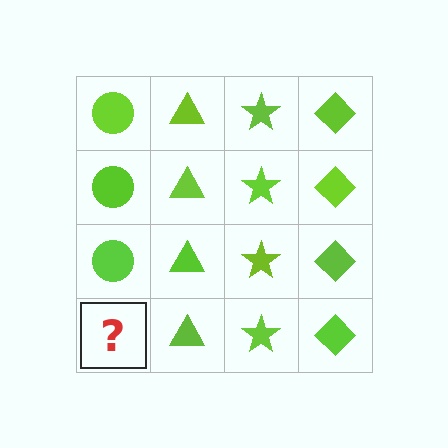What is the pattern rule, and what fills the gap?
The rule is that each column has a consistent shape. The gap should be filled with a lime circle.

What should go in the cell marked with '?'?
The missing cell should contain a lime circle.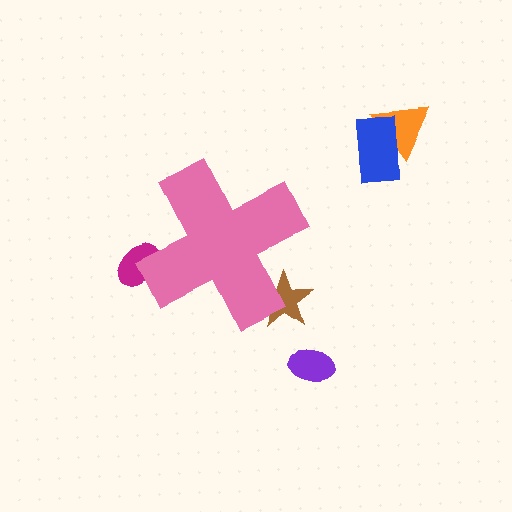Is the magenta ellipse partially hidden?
Yes, the magenta ellipse is partially hidden behind the pink cross.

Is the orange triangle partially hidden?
No, the orange triangle is fully visible.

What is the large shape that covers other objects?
A pink cross.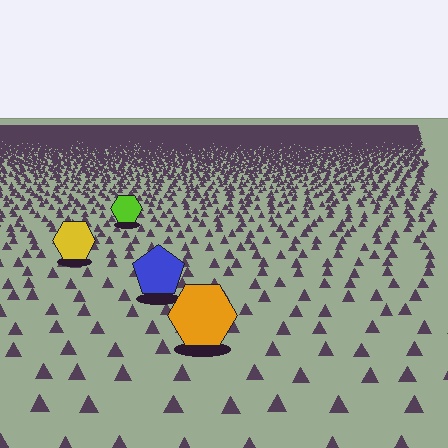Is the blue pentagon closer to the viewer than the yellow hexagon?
Yes. The blue pentagon is closer — you can tell from the texture gradient: the ground texture is coarser near it.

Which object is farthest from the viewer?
The lime hexagon is farthest from the viewer. It appears smaller and the ground texture around it is denser.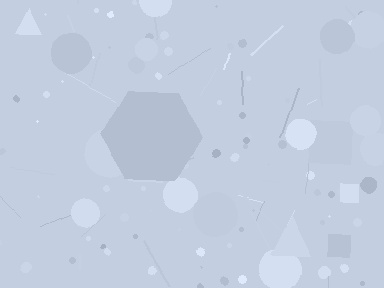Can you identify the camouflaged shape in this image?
The camouflaged shape is a hexagon.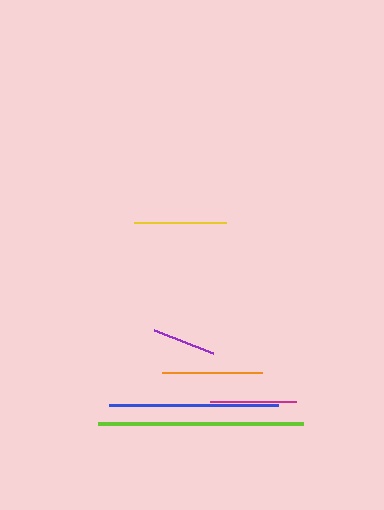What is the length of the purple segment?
The purple segment is approximately 63 pixels long.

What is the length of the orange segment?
The orange segment is approximately 100 pixels long.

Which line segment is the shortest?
The purple line is the shortest at approximately 63 pixels.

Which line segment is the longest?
The lime line is the longest at approximately 206 pixels.